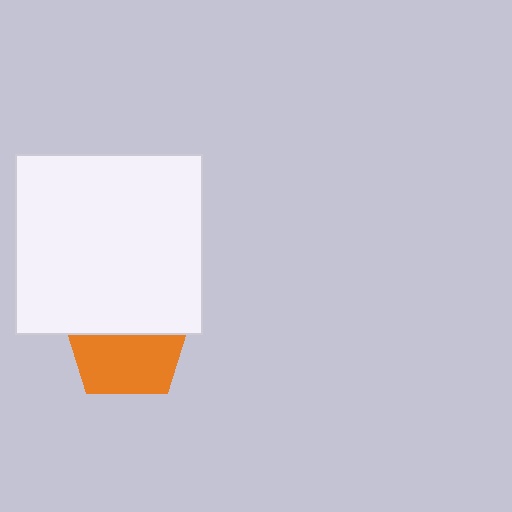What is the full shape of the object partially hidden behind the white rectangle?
The partially hidden object is an orange pentagon.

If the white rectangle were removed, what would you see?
You would see the complete orange pentagon.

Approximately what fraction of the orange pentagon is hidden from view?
Roughly 48% of the orange pentagon is hidden behind the white rectangle.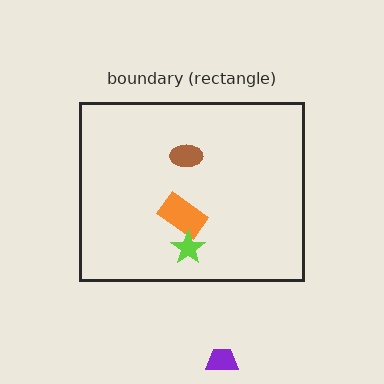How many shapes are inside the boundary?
3 inside, 1 outside.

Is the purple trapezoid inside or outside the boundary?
Outside.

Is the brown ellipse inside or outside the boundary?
Inside.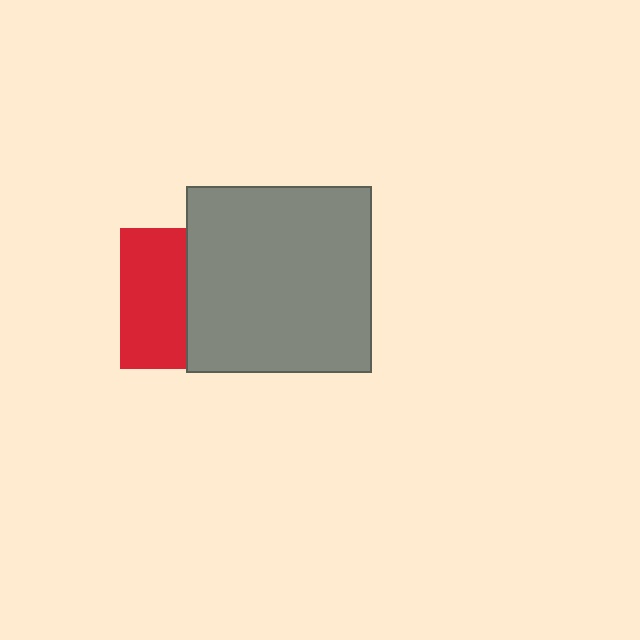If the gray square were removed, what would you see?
You would see the complete red square.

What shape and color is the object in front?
The object in front is a gray square.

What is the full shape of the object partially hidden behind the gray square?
The partially hidden object is a red square.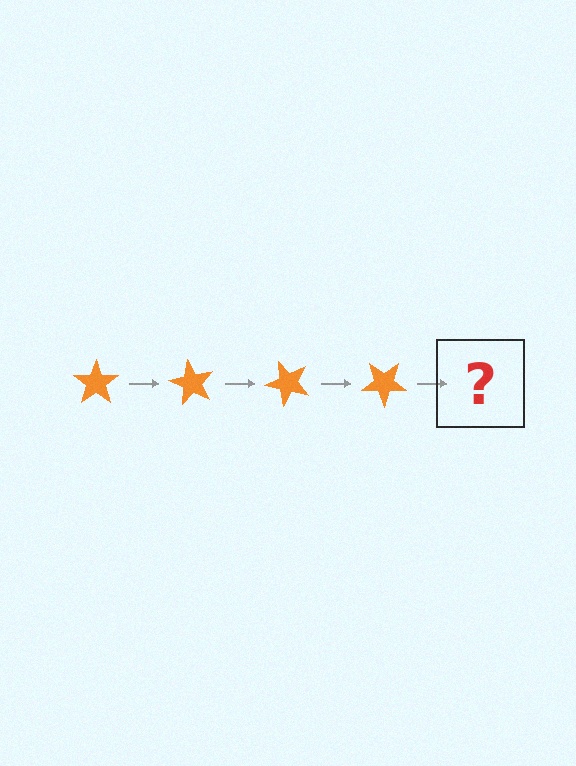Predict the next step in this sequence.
The next step is an orange star rotated 240 degrees.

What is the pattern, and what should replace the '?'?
The pattern is that the star rotates 60 degrees each step. The '?' should be an orange star rotated 240 degrees.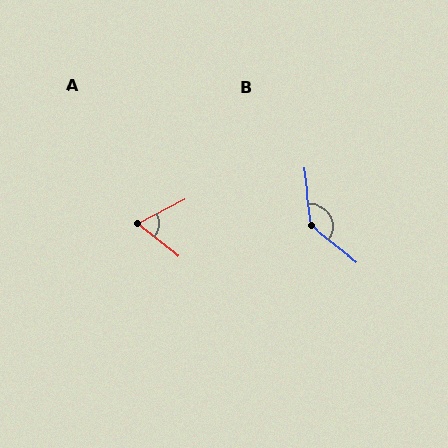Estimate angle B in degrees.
Approximately 136 degrees.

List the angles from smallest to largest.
A (66°), B (136°).